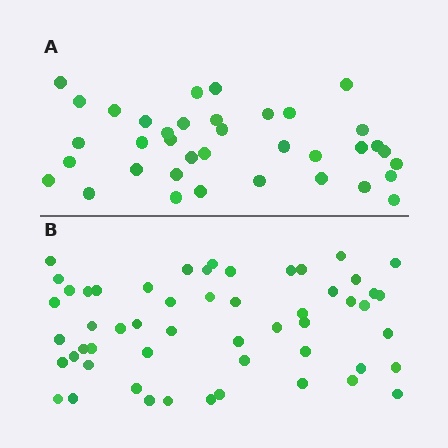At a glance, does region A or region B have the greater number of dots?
Region B (the bottom region) has more dots.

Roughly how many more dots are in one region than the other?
Region B has approximately 15 more dots than region A.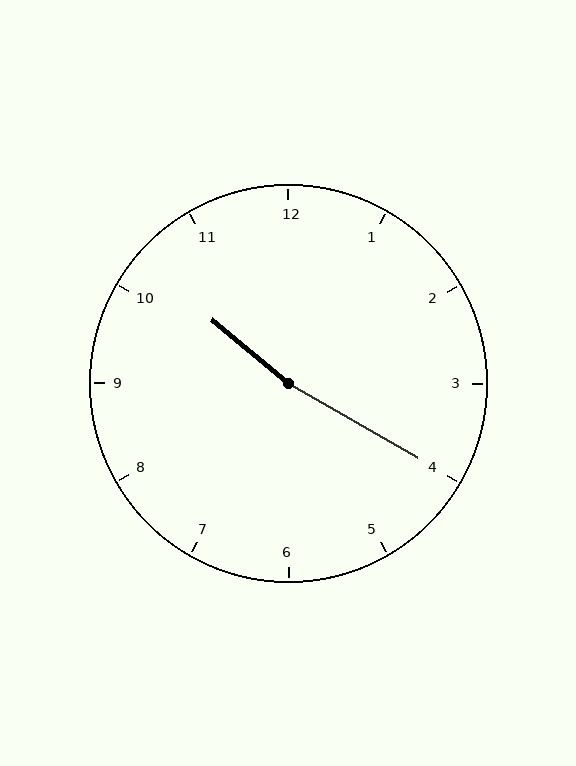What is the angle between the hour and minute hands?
Approximately 170 degrees.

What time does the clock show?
10:20.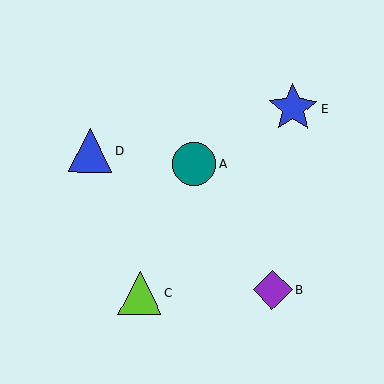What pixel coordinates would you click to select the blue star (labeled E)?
Click at (293, 108) to select the blue star E.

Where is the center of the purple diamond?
The center of the purple diamond is at (272, 290).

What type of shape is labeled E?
Shape E is a blue star.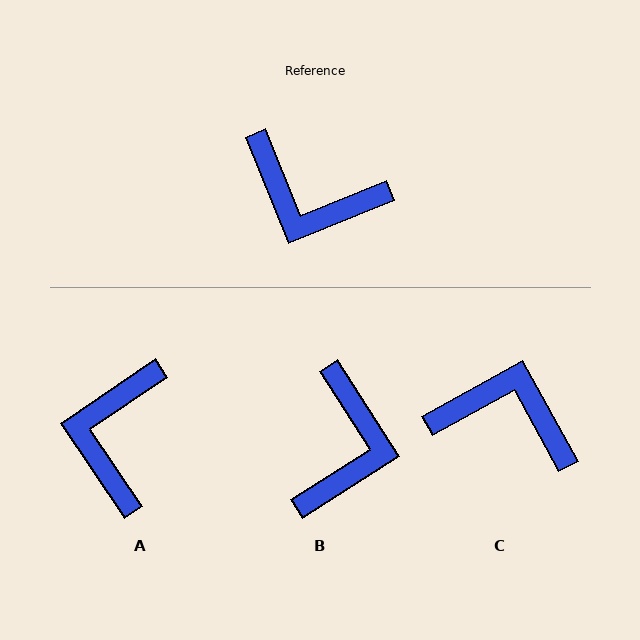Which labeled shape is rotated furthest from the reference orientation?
C, about 173 degrees away.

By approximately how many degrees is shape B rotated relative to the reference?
Approximately 101 degrees counter-clockwise.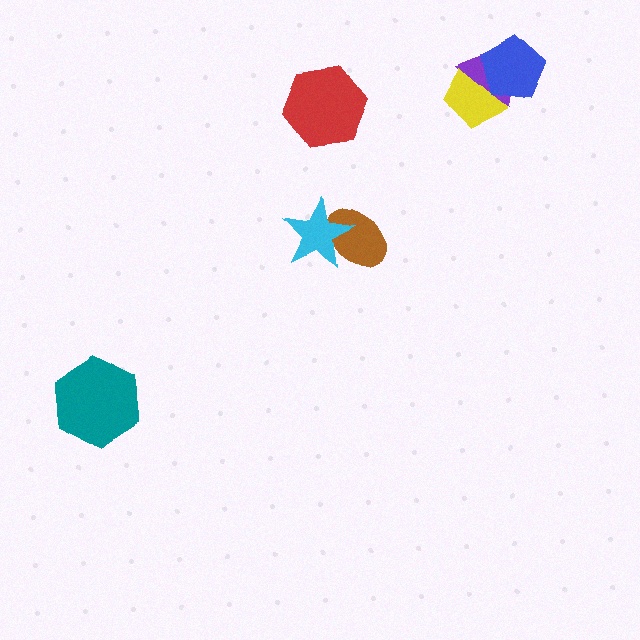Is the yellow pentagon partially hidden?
Yes, it is partially covered by another shape.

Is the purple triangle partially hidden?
Yes, it is partially covered by another shape.